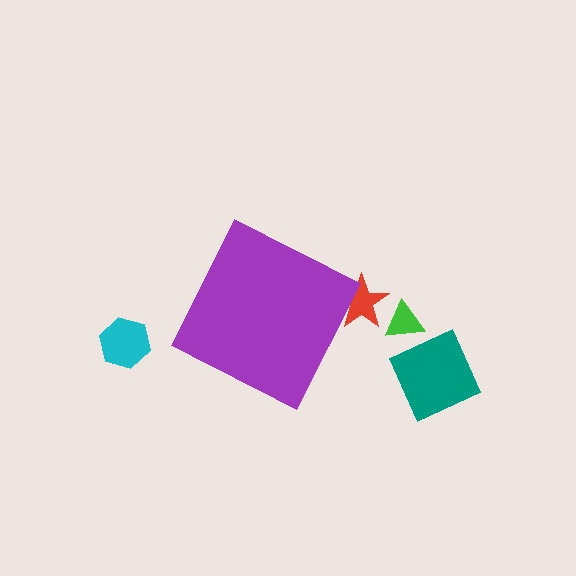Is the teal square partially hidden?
No, the teal square is fully visible.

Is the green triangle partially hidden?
No, the green triangle is fully visible.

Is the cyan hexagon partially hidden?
No, the cyan hexagon is fully visible.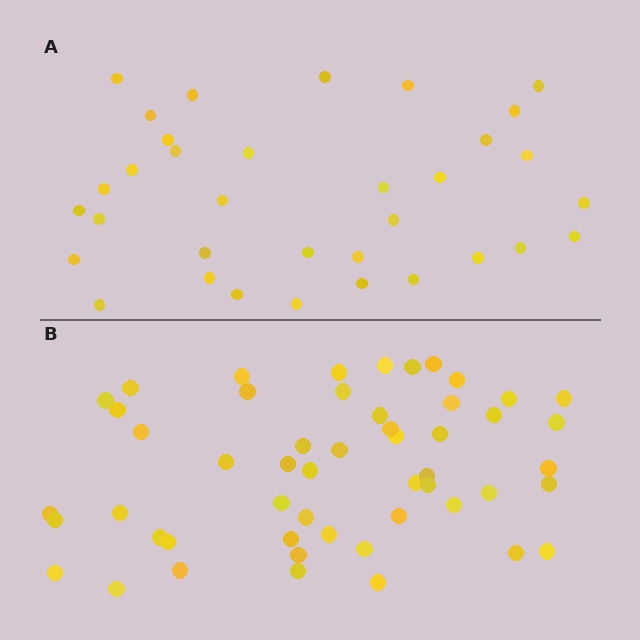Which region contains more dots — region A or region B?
Region B (the bottom region) has more dots.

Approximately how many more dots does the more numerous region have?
Region B has approximately 20 more dots than region A.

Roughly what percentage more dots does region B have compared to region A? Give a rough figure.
About 55% more.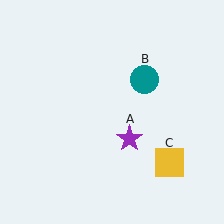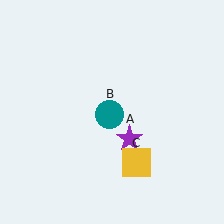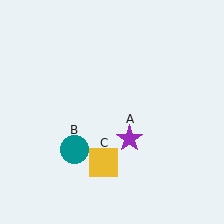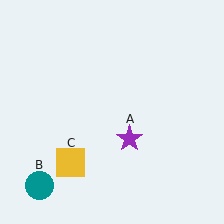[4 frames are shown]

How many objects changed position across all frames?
2 objects changed position: teal circle (object B), yellow square (object C).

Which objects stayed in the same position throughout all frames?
Purple star (object A) remained stationary.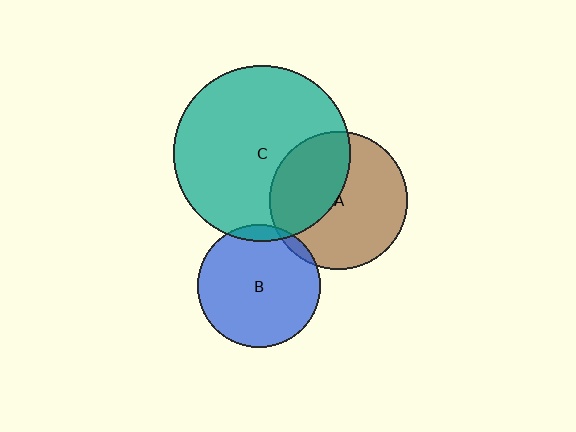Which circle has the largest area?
Circle C (teal).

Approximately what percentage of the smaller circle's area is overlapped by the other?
Approximately 40%.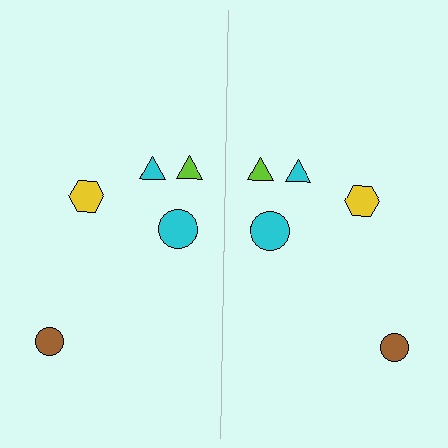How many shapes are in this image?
There are 10 shapes in this image.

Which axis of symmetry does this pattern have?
The pattern has a vertical axis of symmetry running through the center of the image.